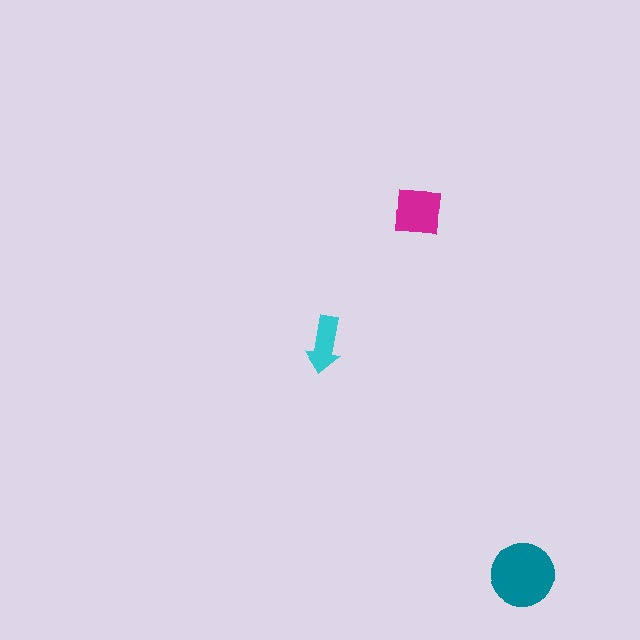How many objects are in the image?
There are 3 objects in the image.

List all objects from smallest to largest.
The cyan arrow, the magenta square, the teal circle.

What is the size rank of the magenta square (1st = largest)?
2nd.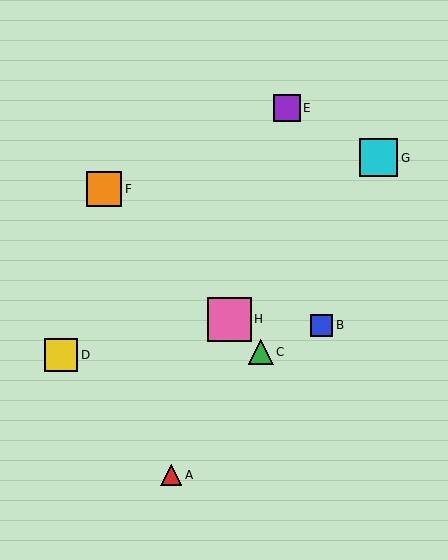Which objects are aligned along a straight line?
Objects C, F, H are aligned along a straight line.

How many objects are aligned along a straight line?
3 objects (C, F, H) are aligned along a straight line.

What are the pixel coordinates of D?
Object D is at (61, 355).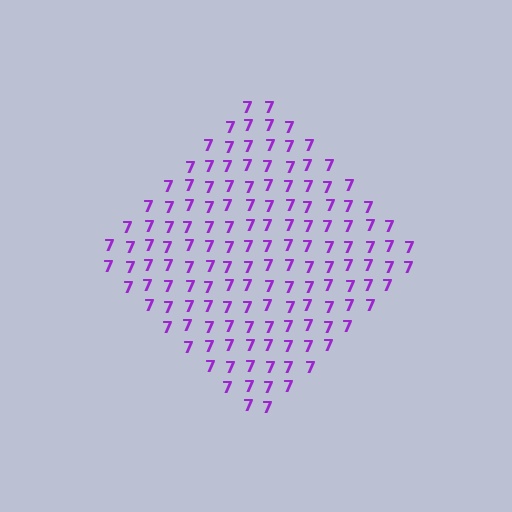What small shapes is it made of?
It is made of small digit 7's.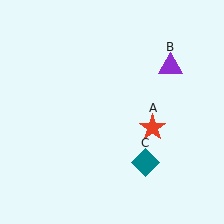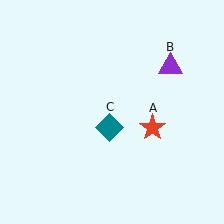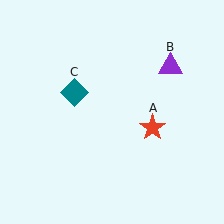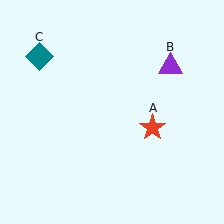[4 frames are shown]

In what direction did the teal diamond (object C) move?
The teal diamond (object C) moved up and to the left.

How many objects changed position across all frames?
1 object changed position: teal diamond (object C).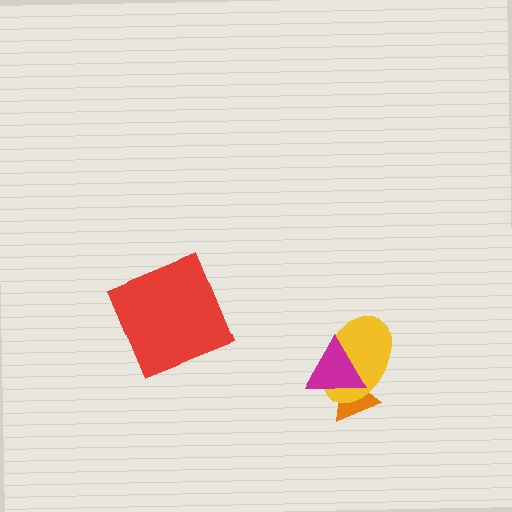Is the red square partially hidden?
No, no other shape covers it.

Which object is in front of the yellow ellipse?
The magenta triangle is in front of the yellow ellipse.